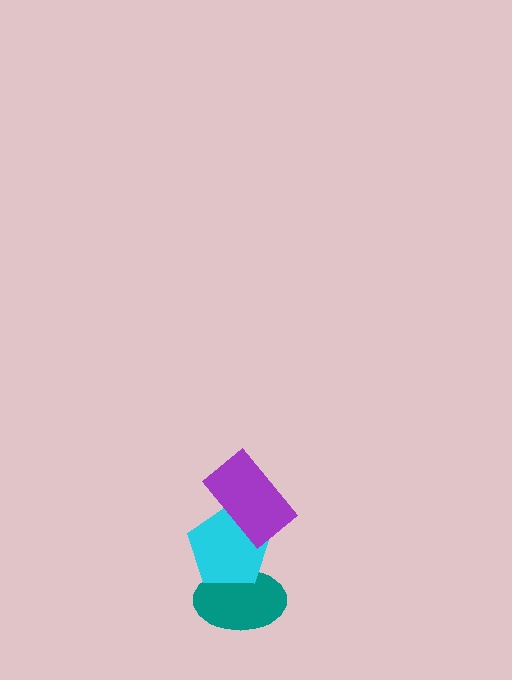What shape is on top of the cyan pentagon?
The purple rectangle is on top of the cyan pentagon.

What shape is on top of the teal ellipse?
The cyan pentagon is on top of the teal ellipse.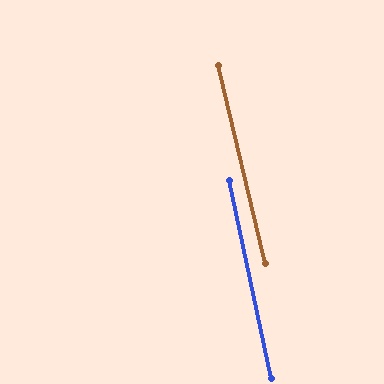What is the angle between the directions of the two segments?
Approximately 2 degrees.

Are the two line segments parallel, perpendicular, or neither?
Parallel — their directions differ by only 1.6°.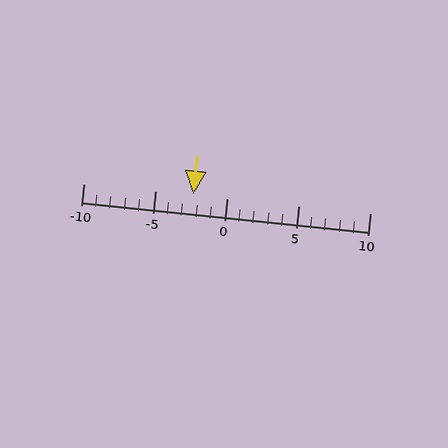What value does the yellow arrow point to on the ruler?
The yellow arrow points to approximately -2.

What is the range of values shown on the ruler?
The ruler shows values from -10 to 10.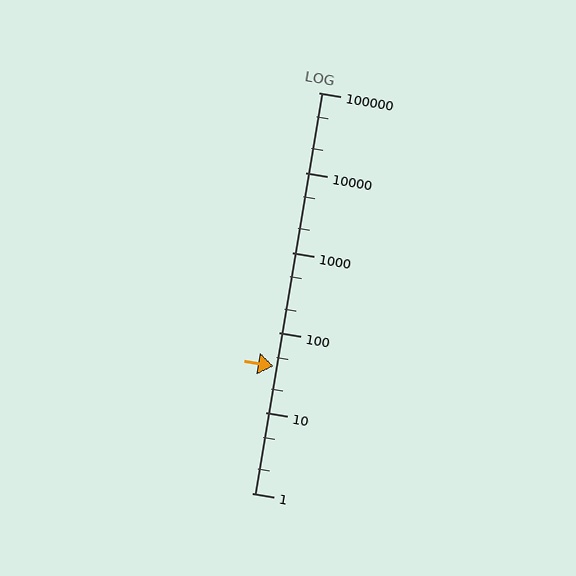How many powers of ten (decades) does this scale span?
The scale spans 5 decades, from 1 to 100000.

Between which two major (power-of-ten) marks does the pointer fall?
The pointer is between 10 and 100.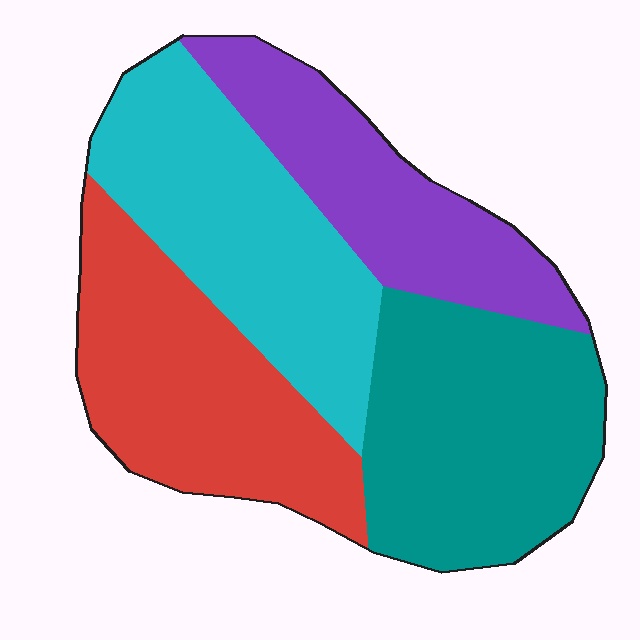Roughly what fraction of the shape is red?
Red takes up between a quarter and a half of the shape.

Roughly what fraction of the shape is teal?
Teal covers around 30% of the shape.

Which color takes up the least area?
Purple, at roughly 20%.